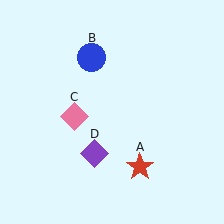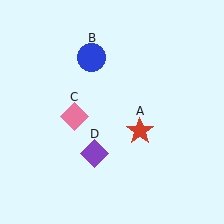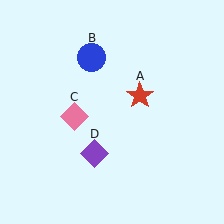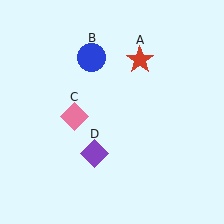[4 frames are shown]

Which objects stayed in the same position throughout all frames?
Blue circle (object B) and pink diamond (object C) and purple diamond (object D) remained stationary.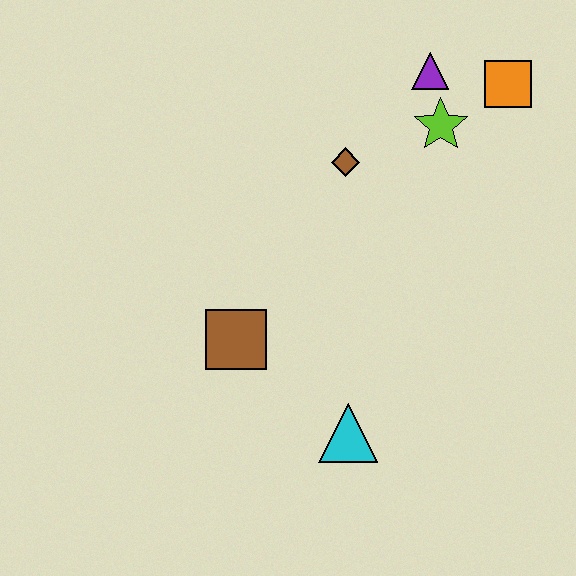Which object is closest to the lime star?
The purple triangle is closest to the lime star.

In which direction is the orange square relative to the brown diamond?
The orange square is to the right of the brown diamond.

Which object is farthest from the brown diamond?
The cyan triangle is farthest from the brown diamond.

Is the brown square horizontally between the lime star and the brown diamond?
No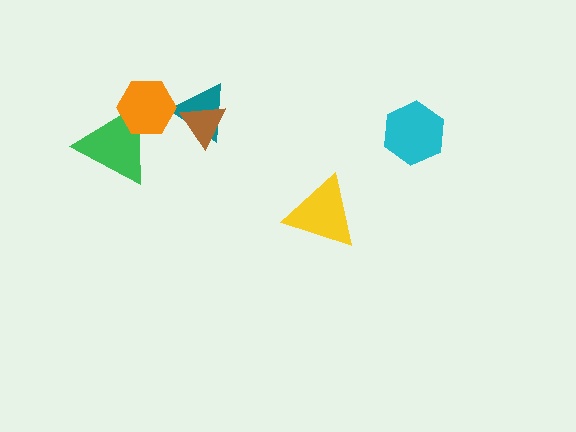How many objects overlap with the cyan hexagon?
0 objects overlap with the cyan hexagon.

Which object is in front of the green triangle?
The orange hexagon is in front of the green triangle.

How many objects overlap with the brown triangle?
1 object overlaps with the brown triangle.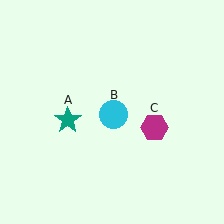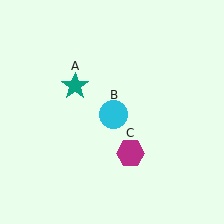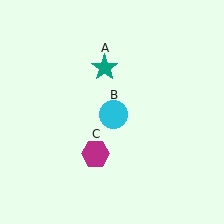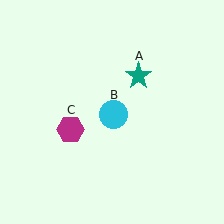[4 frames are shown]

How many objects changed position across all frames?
2 objects changed position: teal star (object A), magenta hexagon (object C).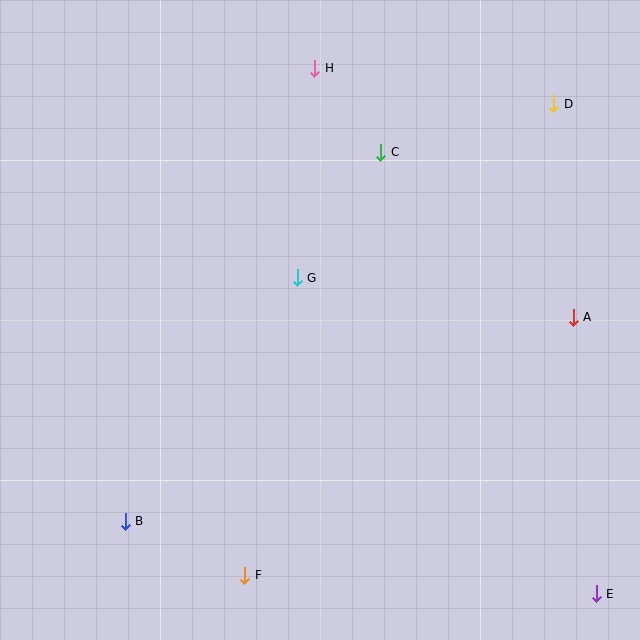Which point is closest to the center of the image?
Point G at (297, 278) is closest to the center.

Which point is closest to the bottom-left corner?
Point B is closest to the bottom-left corner.